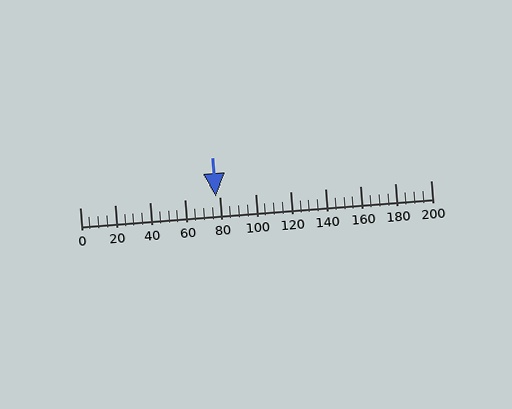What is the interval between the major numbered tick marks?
The major tick marks are spaced 20 units apart.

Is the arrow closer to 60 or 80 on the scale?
The arrow is closer to 80.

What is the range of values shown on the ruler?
The ruler shows values from 0 to 200.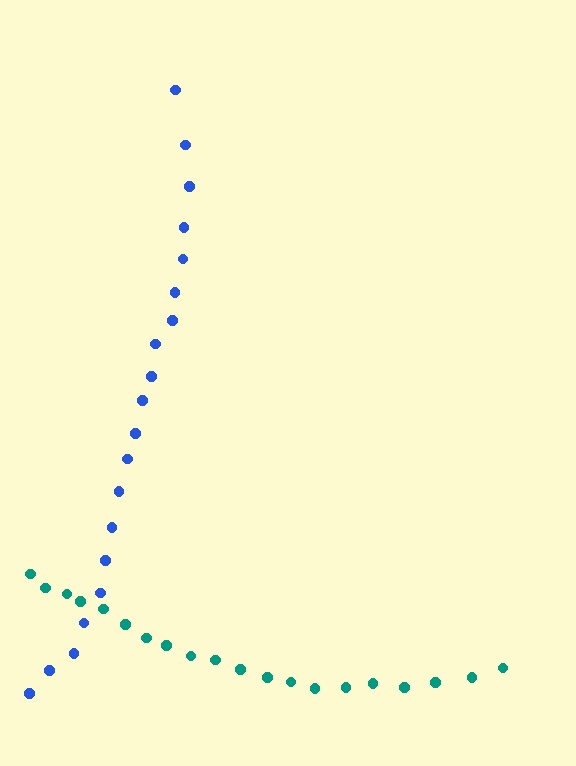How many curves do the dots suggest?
There are 2 distinct paths.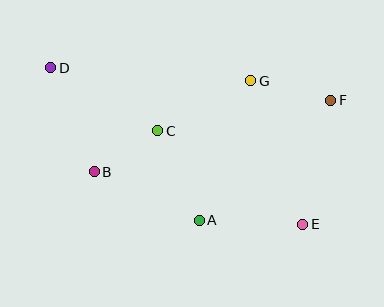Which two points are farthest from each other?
Points D and E are farthest from each other.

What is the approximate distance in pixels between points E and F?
The distance between E and F is approximately 127 pixels.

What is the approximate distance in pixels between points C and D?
The distance between C and D is approximately 124 pixels.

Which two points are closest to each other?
Points B and C are closest to each other.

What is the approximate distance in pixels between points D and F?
The distance between D and F is approximately 282 pixels.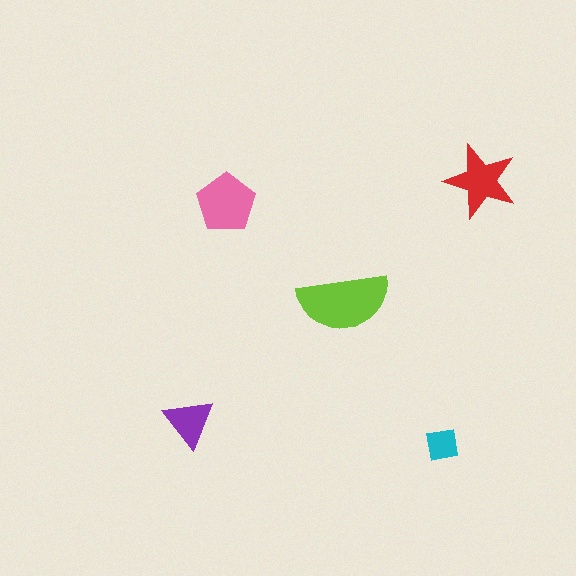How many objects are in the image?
There are 5 objects in the image.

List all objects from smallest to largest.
The cyan square, the purple triangle, the red star, the pink pentagon, the lime semicircle.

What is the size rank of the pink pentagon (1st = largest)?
2nd.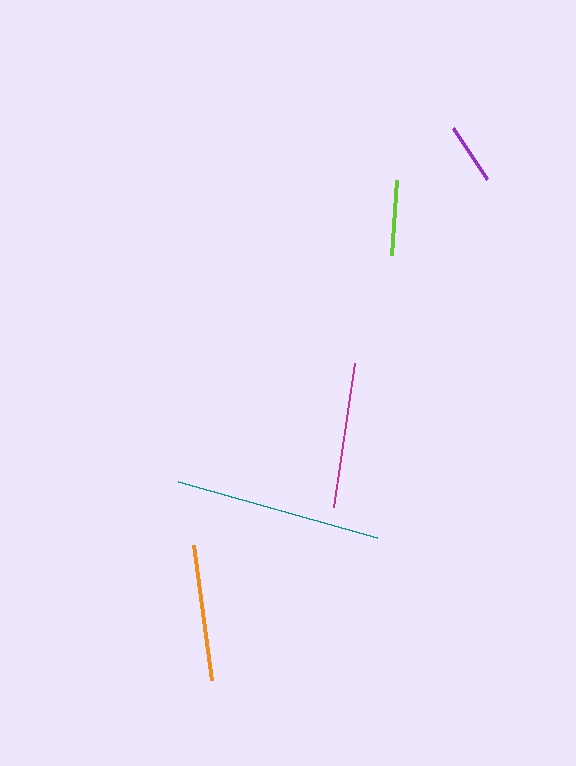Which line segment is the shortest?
The purple line is the shortest at approximately 61 pixels.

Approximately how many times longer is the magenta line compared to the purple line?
The magenta line is approximately 2.4 times the length of the purple line.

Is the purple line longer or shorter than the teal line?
The teal line is longer than the purple line.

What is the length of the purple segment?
The purple segment is approximately 61 pixels long.